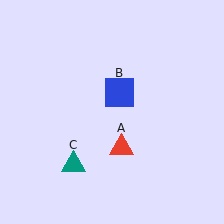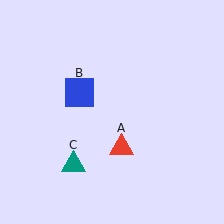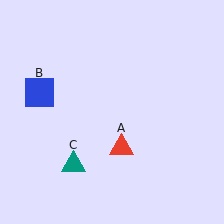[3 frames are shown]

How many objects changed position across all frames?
1 object changed position: blue square (object B).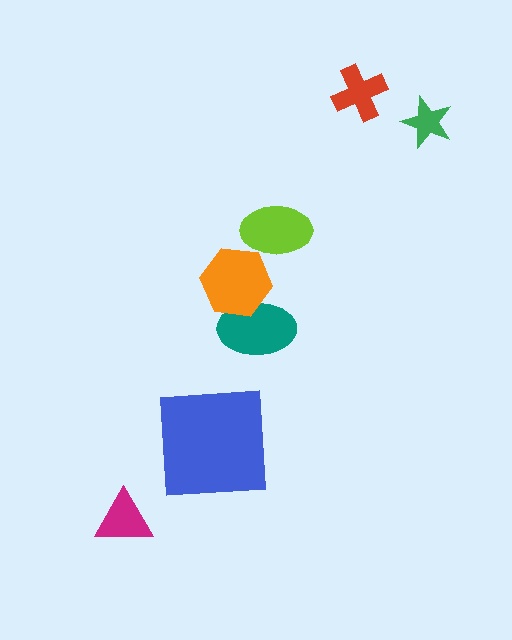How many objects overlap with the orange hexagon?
2 objects overlap with the orange hexagon.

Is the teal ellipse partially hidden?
Yes, it is partially covered by another shape.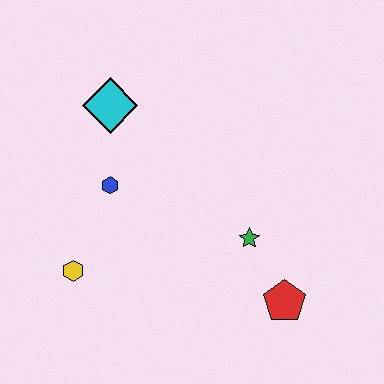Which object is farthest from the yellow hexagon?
The red pentagon is farthest from the yellow hexagon.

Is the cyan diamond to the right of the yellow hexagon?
Yes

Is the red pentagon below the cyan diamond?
Yes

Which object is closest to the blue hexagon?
The cyan diamond is closest to the blue hexagon.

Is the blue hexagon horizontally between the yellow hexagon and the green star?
Yes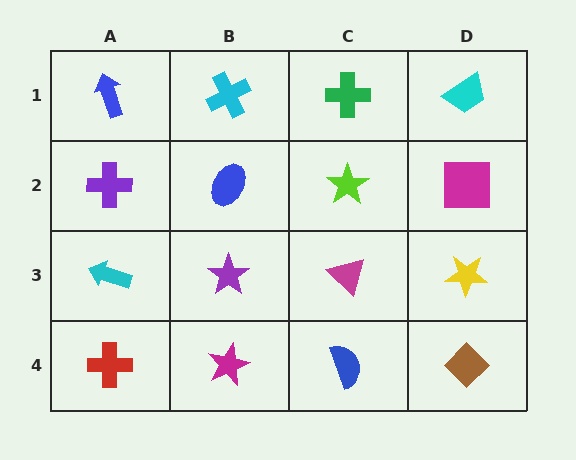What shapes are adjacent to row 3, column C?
A lime star (row 2, column C), a blue semicircle (row 4, column C), a purple star (row 3, column B), a yellow star (row 3, column D).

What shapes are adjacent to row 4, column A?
A cyan arrow (row 3, column A), a magenta star (row 4, column B).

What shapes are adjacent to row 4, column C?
A magenta triangle (row 3, column C), a magenta star (row 4, column B), a brown diamond (row 4, column D).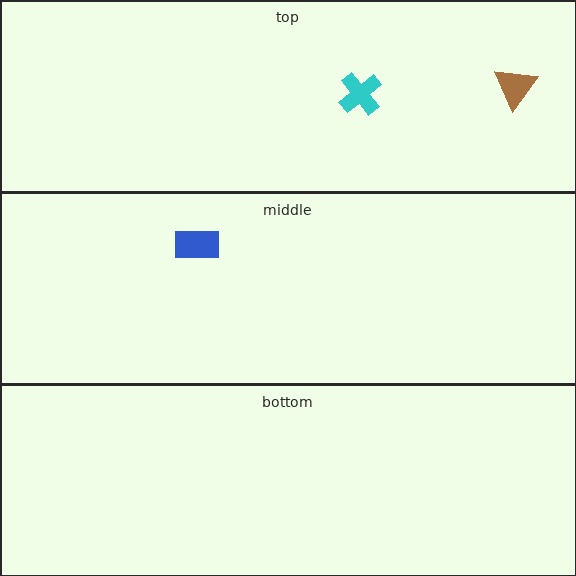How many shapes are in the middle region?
1.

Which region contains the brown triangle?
The top region.